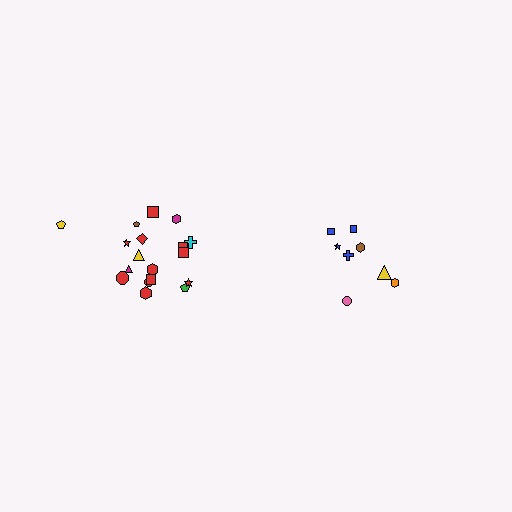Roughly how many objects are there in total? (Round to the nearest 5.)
Roughly 25 objects in total.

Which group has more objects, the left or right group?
The left group.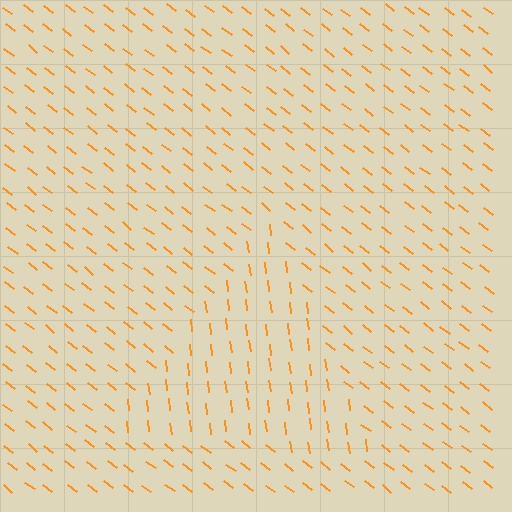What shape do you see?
I see a triangle.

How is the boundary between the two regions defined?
The boundary is defined purely by a change in line orientation (approximately 45 degrees difference). All lines are the same color and thickness.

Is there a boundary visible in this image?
Yes, there is a texture boundary formed by a change in line orientation.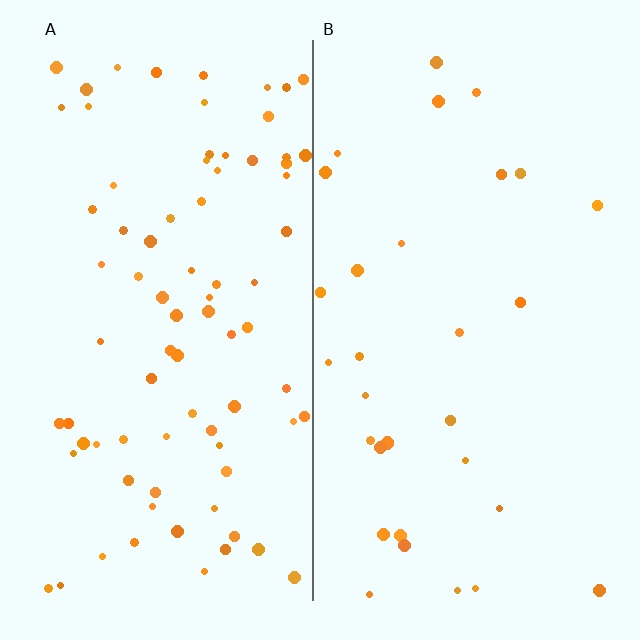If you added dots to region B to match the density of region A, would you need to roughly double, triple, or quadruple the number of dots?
Approximately triple.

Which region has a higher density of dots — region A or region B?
A (the left).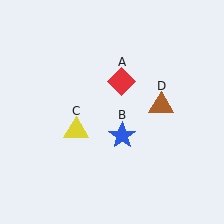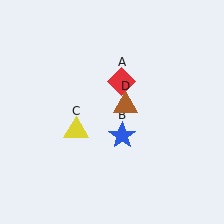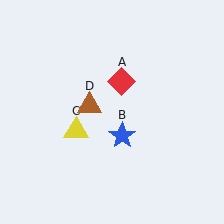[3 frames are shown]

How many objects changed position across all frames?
1 object changed position: brown triangle (object D).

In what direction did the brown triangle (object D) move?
The brown triangle (object D) moved left.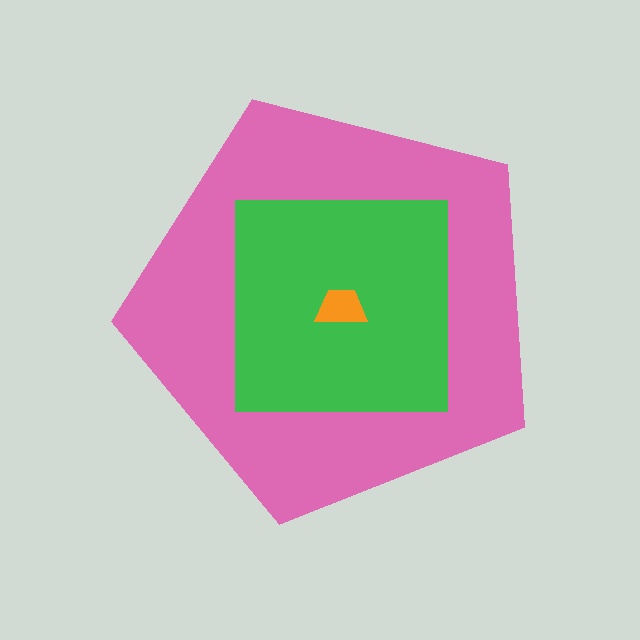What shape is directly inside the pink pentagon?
The green square.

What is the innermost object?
The orange trapezoid.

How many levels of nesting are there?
3.